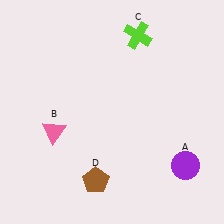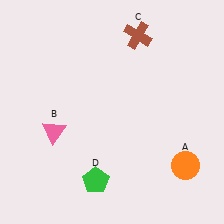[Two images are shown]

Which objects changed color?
A changed from purple to orange. C changed from lime to brown. D changed from brown to green.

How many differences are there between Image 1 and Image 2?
There are 3 differences between the two images.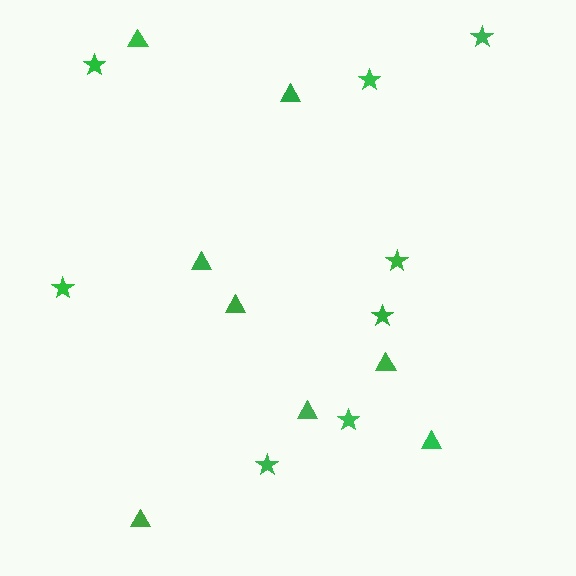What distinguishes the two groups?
There are 2 groups: one group of stars (8) and one group of triangles (8).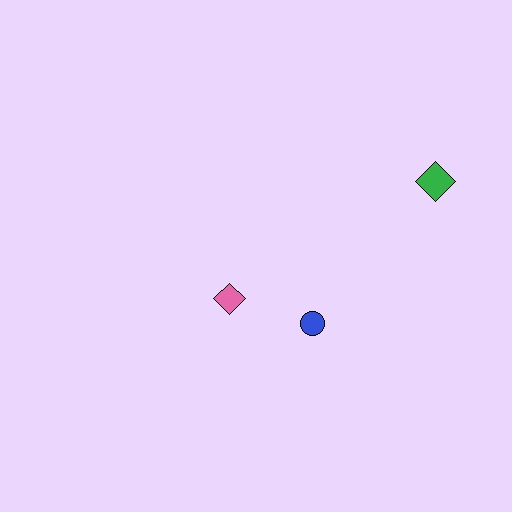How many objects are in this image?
There are 3 objects.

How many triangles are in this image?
There are no triangles.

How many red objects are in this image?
There are no red objects.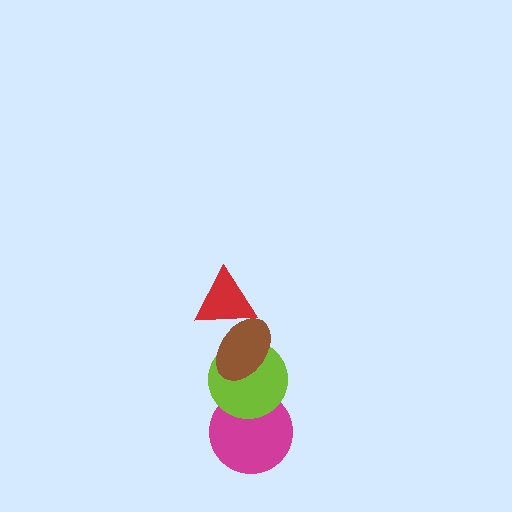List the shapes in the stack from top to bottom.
From top to bottom: the red triangle, the brown ellipse, the lime circle, the magenta circle.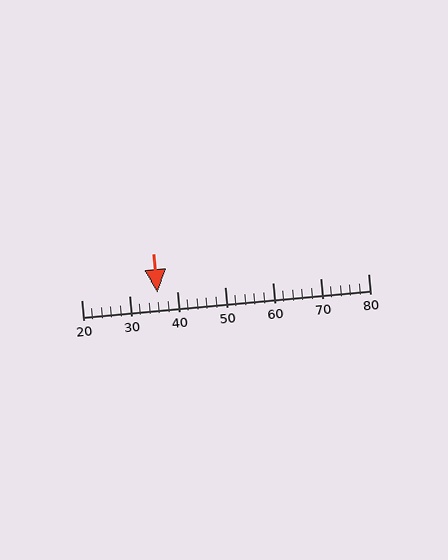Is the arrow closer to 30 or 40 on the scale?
The arrow is closer to 40.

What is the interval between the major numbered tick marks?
The major tick marks are spaced 10 units apart.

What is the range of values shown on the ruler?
The ruler shows values from 20 to 80.